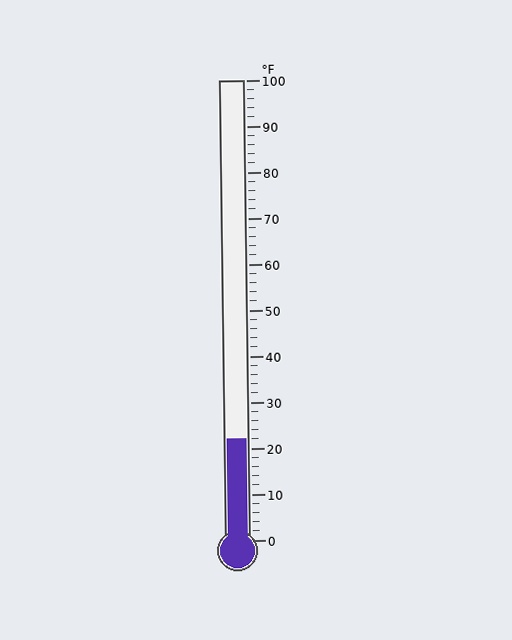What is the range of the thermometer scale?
The thermometer scale ranges from 0°F to 100°F.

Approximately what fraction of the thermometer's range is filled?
The thermometer is filled to approximately 20% of its range.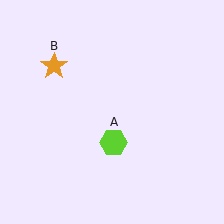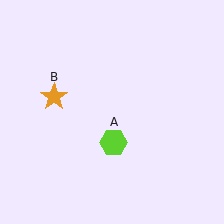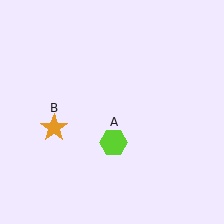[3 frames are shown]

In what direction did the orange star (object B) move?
The orange star (object B) moved down.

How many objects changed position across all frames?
1 object changed position: orange star (object B).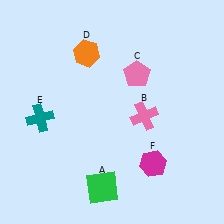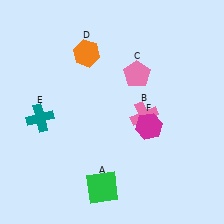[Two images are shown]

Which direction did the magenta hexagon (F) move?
The magenta hexagon (F) moved up.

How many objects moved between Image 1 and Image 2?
1 object moved between the two images.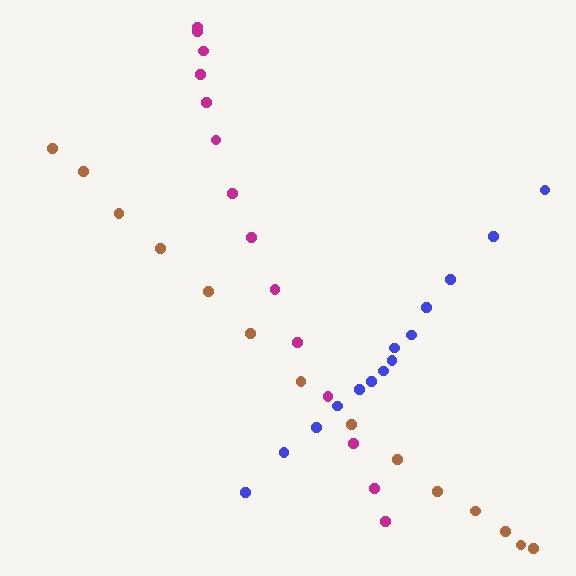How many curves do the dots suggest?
There are 3 distinct paths.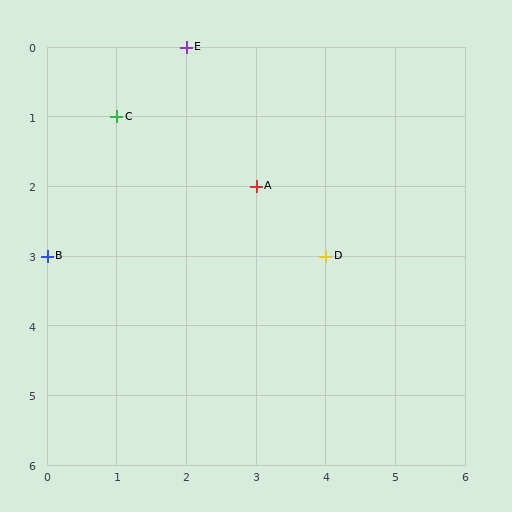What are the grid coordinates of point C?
Point C is at grid coordinates (1, 1).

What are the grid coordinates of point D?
Point D is at grid coordinates (4, 3).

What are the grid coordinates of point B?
Point B is at grid coordinates (0, 3).